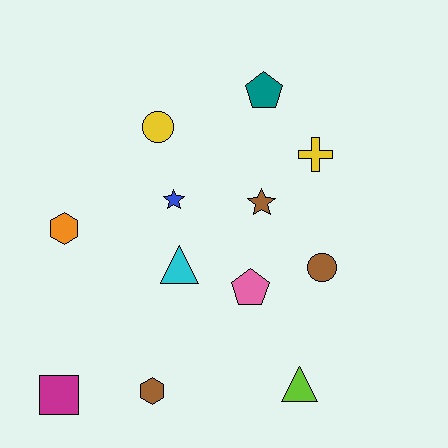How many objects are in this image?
There are 12 objects.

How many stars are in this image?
There are 2 stars.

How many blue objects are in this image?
There is 1 blue object.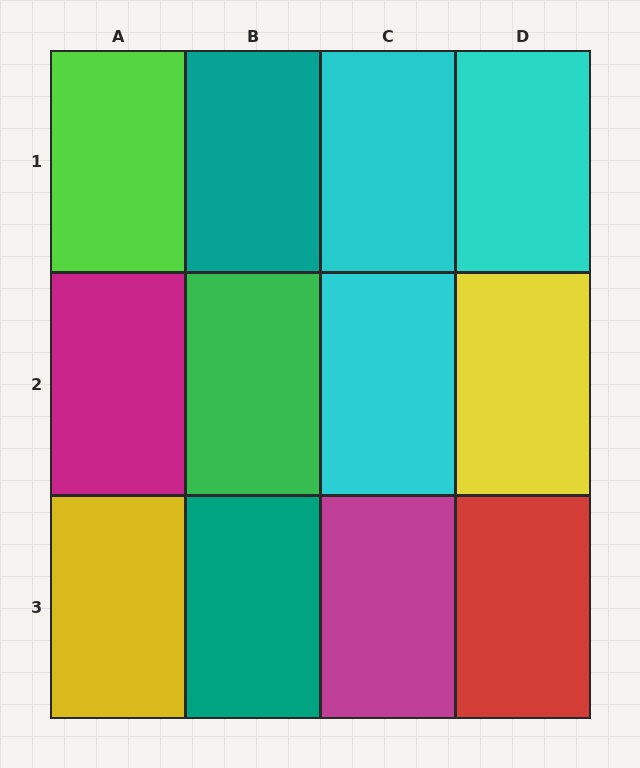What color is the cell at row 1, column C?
Cyan.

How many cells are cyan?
3 cells are cyan.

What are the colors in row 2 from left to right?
Magenta, green, cyan, yellow.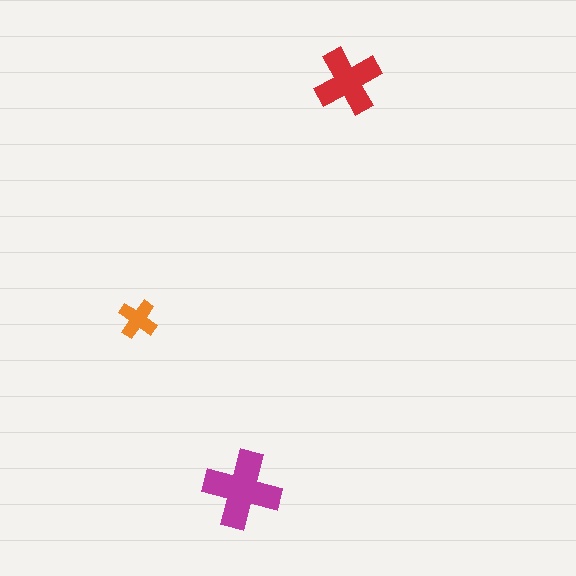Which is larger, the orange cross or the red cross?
The red one.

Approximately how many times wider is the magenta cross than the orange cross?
About 2 times wider.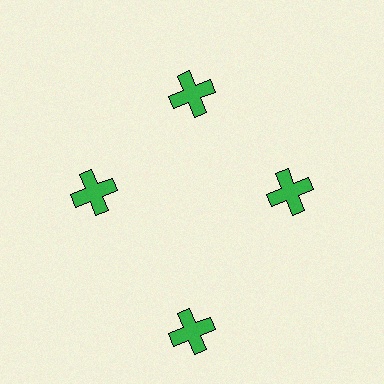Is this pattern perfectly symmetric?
No. The 4 green crosses are arranged in a ring, but one element near the 6 o'clock position is pushed outward from the center, breaking the 4-fold rotational symmetry.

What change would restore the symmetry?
The symmetry would be restored by moving it inward, back onto the ring so that all 4 crosses sit at equal angles and equal distance from the center.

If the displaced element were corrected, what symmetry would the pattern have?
It would have 4-fold rotational symmetry — the pattern would map onto itself every 90 degrees.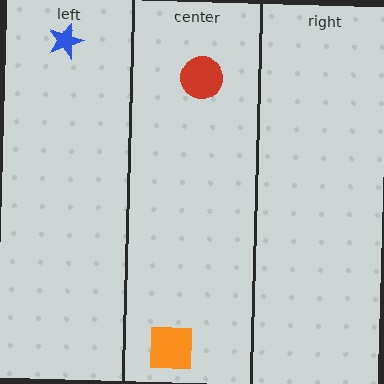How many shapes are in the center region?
2.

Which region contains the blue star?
The left region.